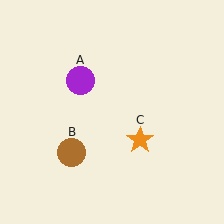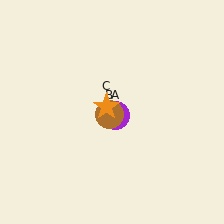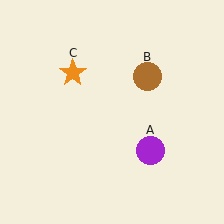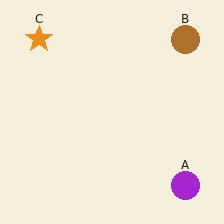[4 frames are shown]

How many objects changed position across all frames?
3 objects changed position: purple circle (object A), brown circle (object B), orange star (object C).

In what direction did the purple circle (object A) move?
The purple circle (object A) moved down and to the right.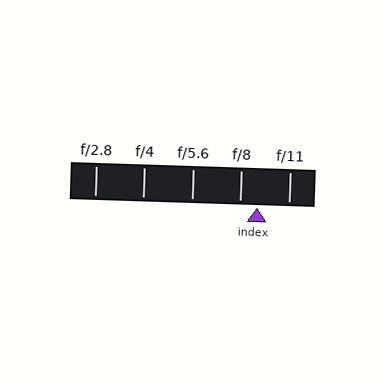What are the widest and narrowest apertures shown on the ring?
The widest aperture shown is f/2.8 and the narrowest is f/11.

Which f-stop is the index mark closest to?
The index mark is closest to f/8.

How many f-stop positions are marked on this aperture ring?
There are 5 f-stop positions marked.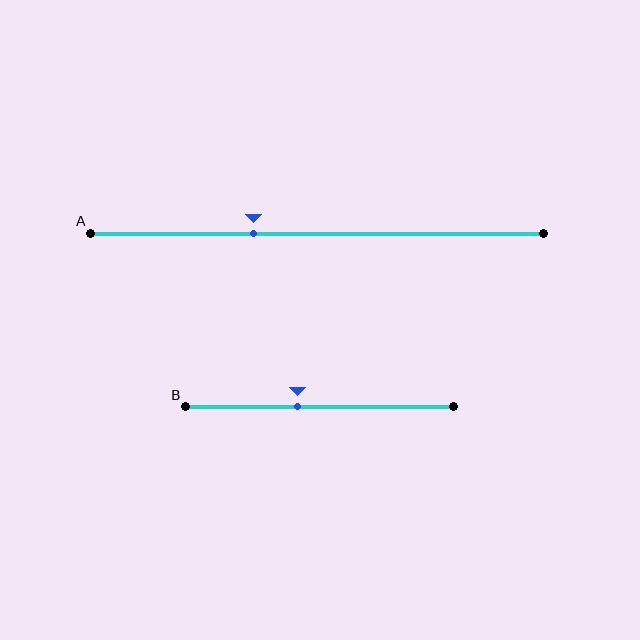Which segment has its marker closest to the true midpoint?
Segment B has its marker closest to the true midpoint.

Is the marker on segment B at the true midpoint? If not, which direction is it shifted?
No, the marker on segment B is shifted to the left by about 8% of the segment length.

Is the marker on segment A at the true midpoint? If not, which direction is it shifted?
No, the marker on segment A is shifted to the left by about 14% of the segment length.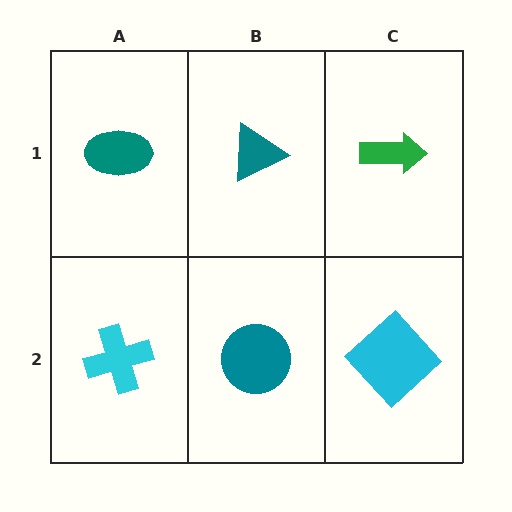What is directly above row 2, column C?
A green arrow.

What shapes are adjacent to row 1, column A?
A cyan cross (row 2, column A), a teal triangle (row 1, column B).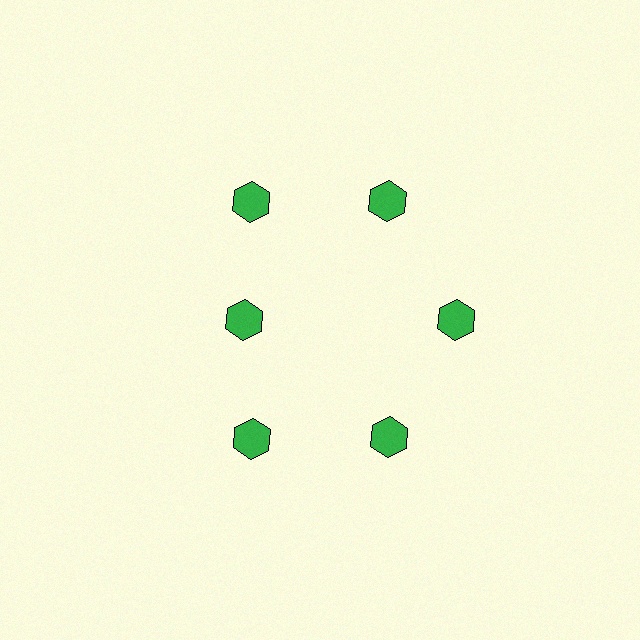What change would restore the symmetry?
The symmetry would be restored by moving it outward, back onto the ring so that all 6 hexagons sit at equal angles and equal distance from the center.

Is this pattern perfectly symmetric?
No. The 6 green hexagons are arranged in a ring, but one element near the 9 o'clock position is pulled inward toward the center, breaking the 6-fold rotational symmetry.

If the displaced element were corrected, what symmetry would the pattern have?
It would have 6-fold rotational symmetry — the pattern would map onto itself every 60 degrees.